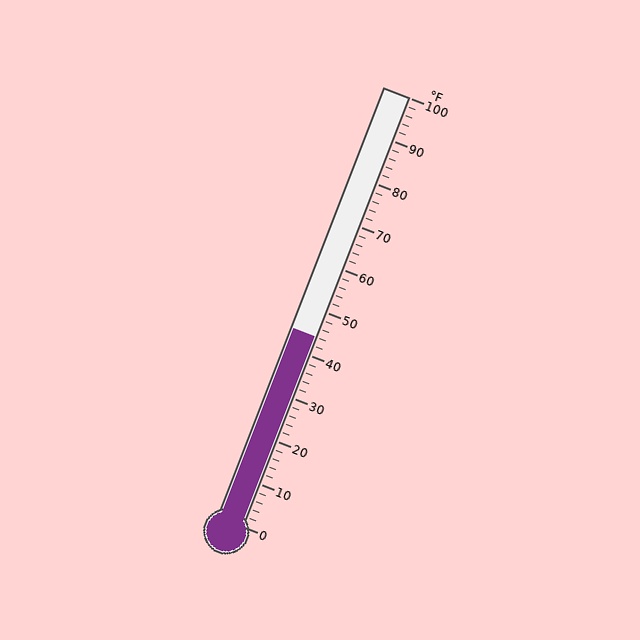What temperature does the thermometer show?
The thermometer shows approximately 44°F.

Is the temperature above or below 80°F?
The temperature is below 80°F.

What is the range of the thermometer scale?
The thermometer scale ranges from 0°F to 100°F.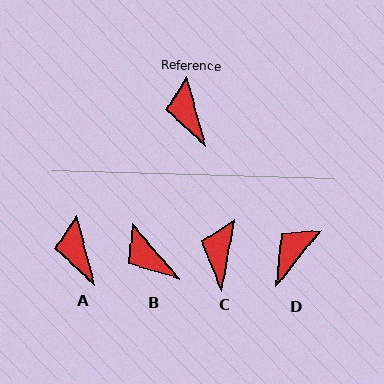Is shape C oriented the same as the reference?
No, it is off by about 25 degrees.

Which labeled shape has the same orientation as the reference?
A.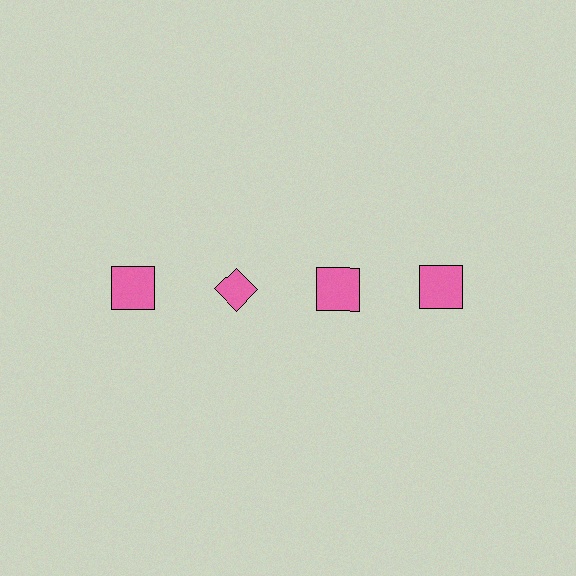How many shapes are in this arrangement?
There are 4 shapes arranged in a grid pattern.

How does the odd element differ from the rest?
It has a different shape: diamond instead of square.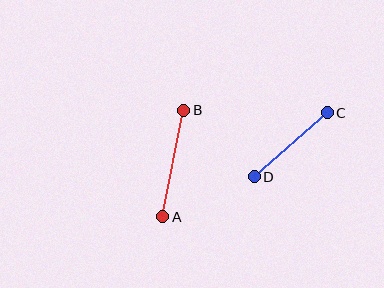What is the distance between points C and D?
The distance is approximately 98 pixels.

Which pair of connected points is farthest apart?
Points A and B are farthest apart.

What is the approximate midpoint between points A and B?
The midpoint is at approximately (173, 164) pixels.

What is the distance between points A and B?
The distance is approximately 108 pixels.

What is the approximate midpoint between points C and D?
The midpoint is at approximately (291, 145) pixels.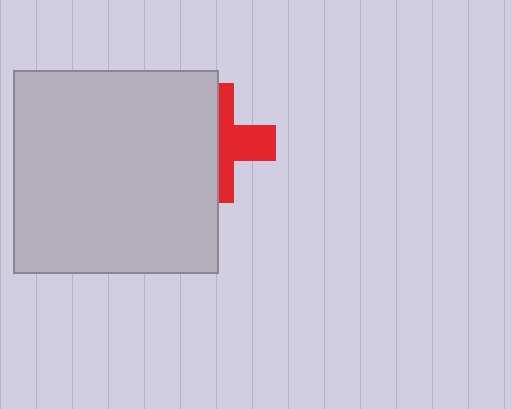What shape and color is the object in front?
The object in front is a light gray rectangle.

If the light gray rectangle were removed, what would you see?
You would see the complete red cross.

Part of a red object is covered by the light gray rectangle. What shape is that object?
It is a cross.